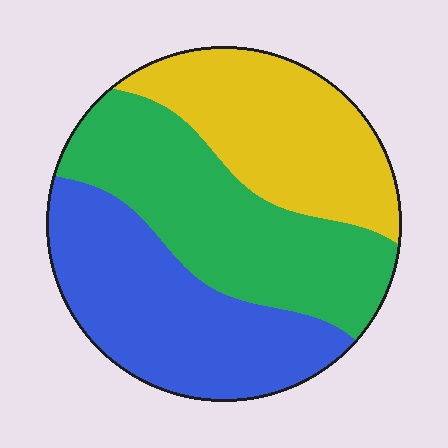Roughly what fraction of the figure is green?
Green takes up between a quarter and a half of the figure.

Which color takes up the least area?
Yellow, at roughly 30%.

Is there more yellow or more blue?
Blue.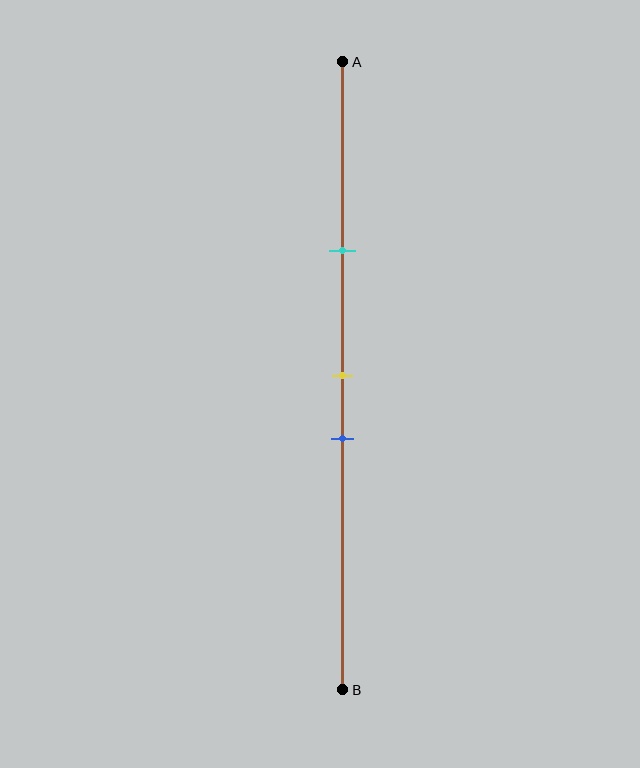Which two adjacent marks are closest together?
The yellow and blue marks are the closest adjacent pair.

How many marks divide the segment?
There are 3 marks dividing the segment.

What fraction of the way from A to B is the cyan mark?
The cyan mark is approximately 30% (0.3) of the way from A to B.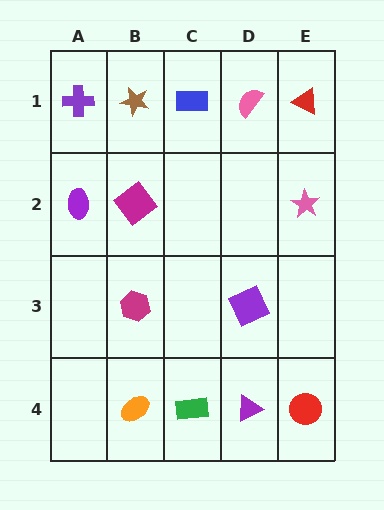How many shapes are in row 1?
5 shapes.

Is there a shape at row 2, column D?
No, that cell is empty.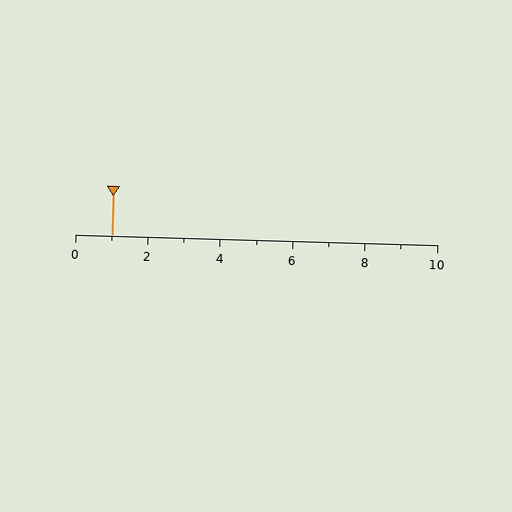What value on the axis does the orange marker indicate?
The marker indicates approximately 1.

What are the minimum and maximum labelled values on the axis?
The axis runs from 0 to 10.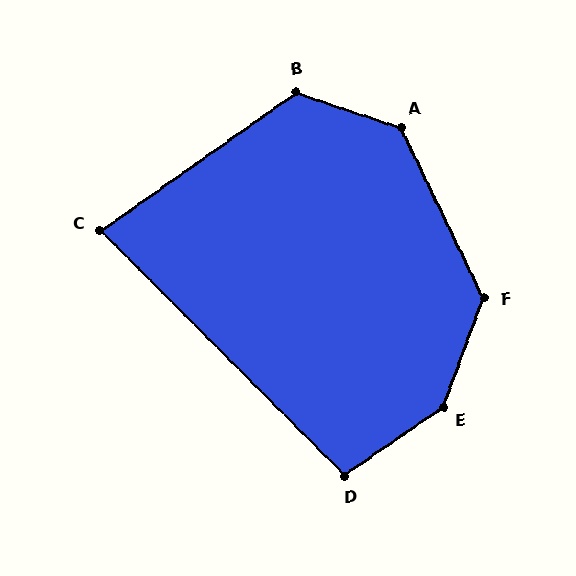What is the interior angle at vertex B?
Approximately 126 degrees (obtuse).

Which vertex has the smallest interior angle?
C, at approximately 81 degrees.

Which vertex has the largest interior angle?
E, at approximately 145 degrees.